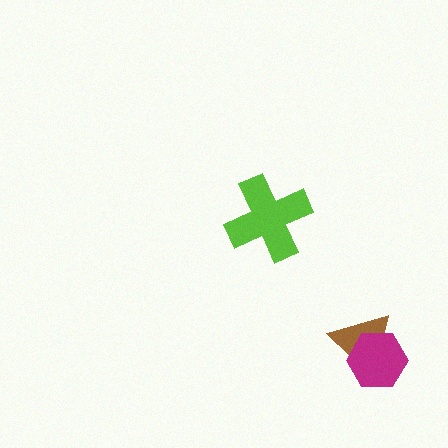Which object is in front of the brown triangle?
The magenta hexagon is in front of the brown triangle.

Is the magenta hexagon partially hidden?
No, no other shape covers it.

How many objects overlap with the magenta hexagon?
1 object overlaps with the magenta hexagon.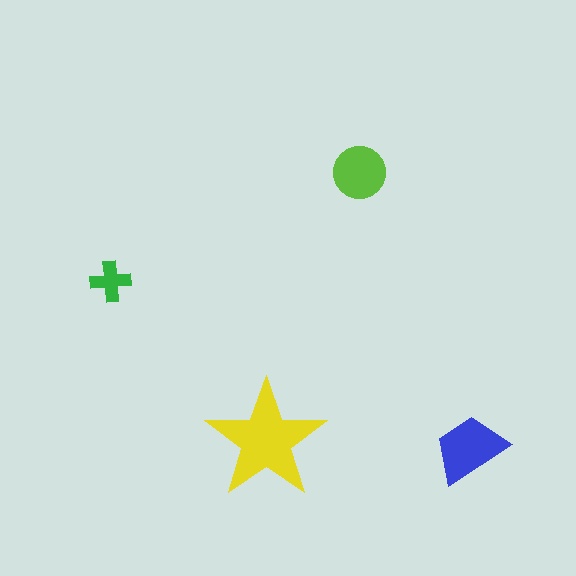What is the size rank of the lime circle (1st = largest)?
3rd.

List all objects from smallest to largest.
The green cross, the lime circle, the blue trapezoid, the yellow star.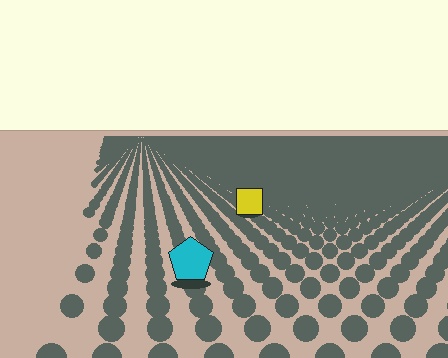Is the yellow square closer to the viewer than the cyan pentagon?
No. The cyan pentagon is closer — you can tell from the texture gradient: the ground texture is coarser near it.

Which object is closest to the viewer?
The cyan pentagon is closest. The texture marks near it are larger and more spread out.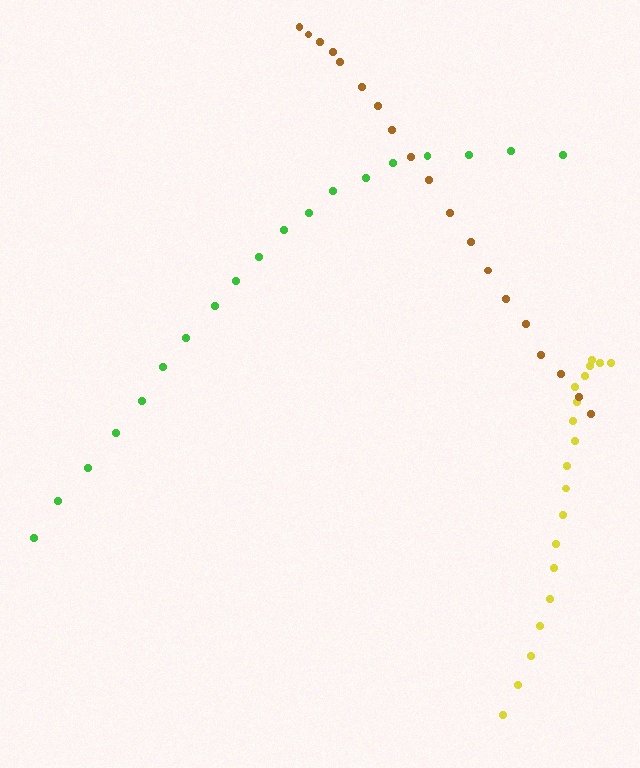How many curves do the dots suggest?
There are 3 distinct paths.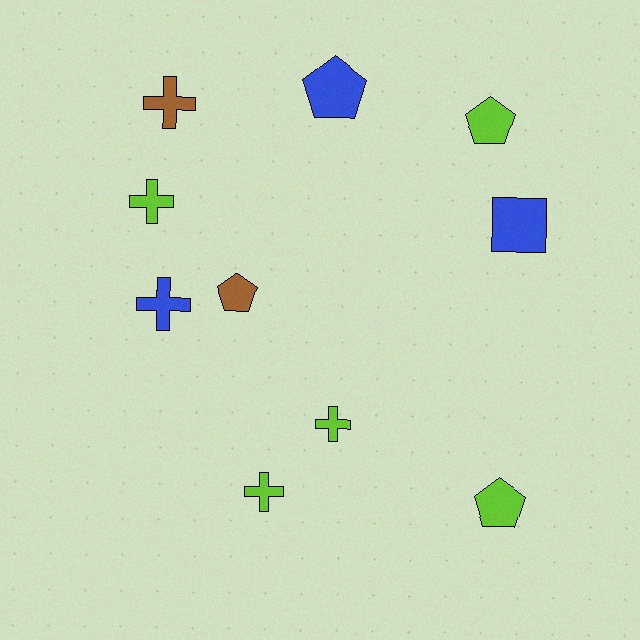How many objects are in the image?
There are 10 objects.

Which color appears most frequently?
Lime, with 5 objects.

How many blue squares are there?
There is 1 blue square.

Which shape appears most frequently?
Cross, with 5 objects.